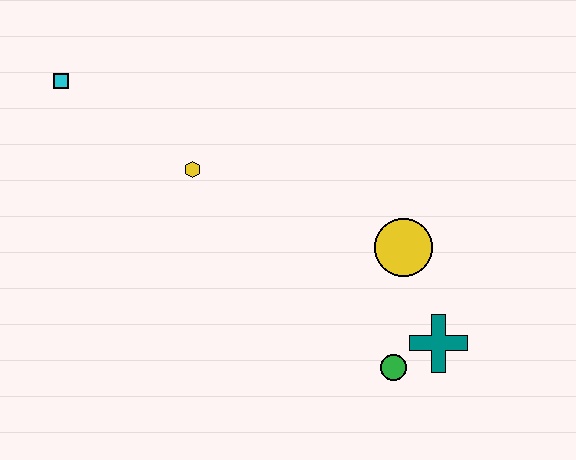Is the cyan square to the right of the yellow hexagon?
No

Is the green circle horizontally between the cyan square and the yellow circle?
Yes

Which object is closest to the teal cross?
The green circle is closest to the teal cross.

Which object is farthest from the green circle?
The cyan square is farthest from the green circle.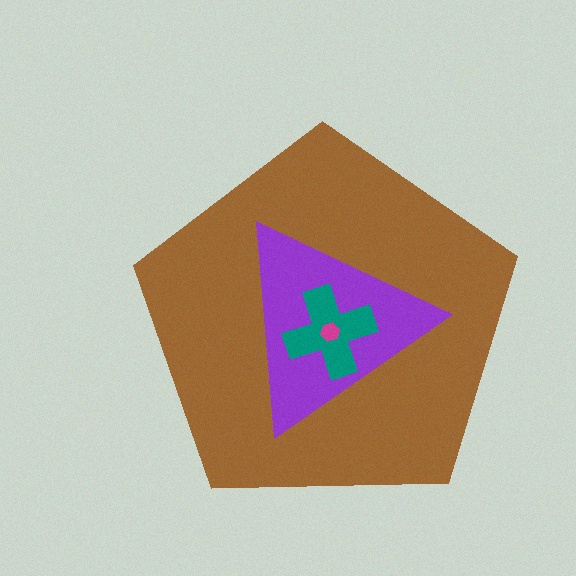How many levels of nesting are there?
4.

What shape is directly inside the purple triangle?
The teal cross.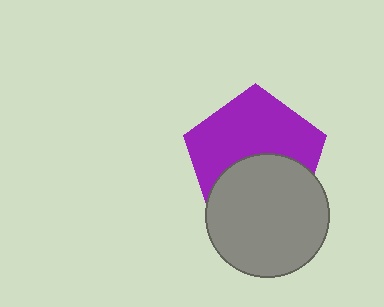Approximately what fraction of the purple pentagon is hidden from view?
Roughly 43% of the purple pentagon is hidden behind the gray circle.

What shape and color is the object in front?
The object in front is a gray circle.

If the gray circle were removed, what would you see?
You would see the complete purple pentagon.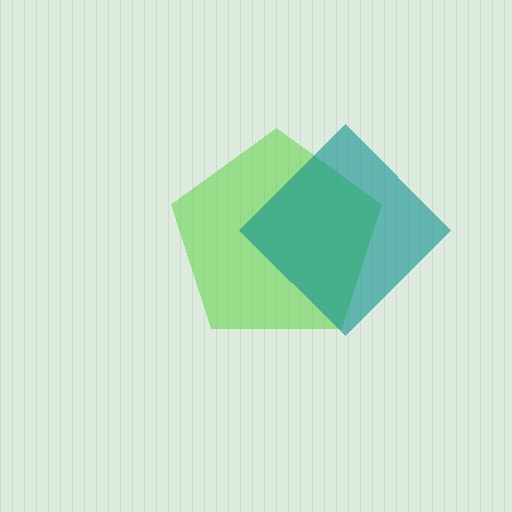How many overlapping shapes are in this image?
There are 2 overlapping shapes in the image.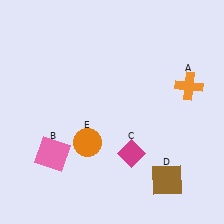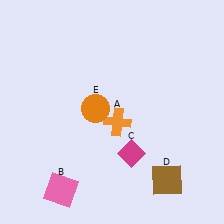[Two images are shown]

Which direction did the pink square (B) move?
The pink square (B) moved down.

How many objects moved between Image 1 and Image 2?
3 objects moved between the two images.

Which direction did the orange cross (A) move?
The orange cross (A) moved left.